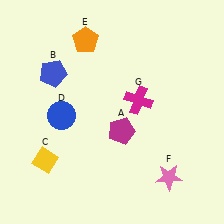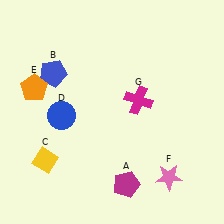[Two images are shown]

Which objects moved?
The objects that moved are: the magenta pentagon (A), the orange pentagon (E).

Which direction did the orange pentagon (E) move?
The orange pentagon (E) moved left.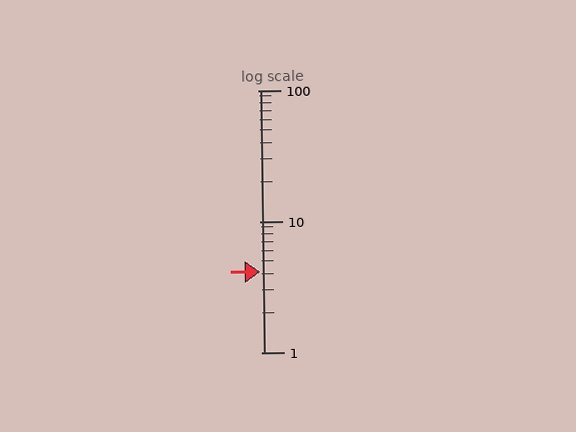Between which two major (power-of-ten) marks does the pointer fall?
The pointer is between 1 and 10.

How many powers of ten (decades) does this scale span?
The scale spans 2 decades, from 1 to 100.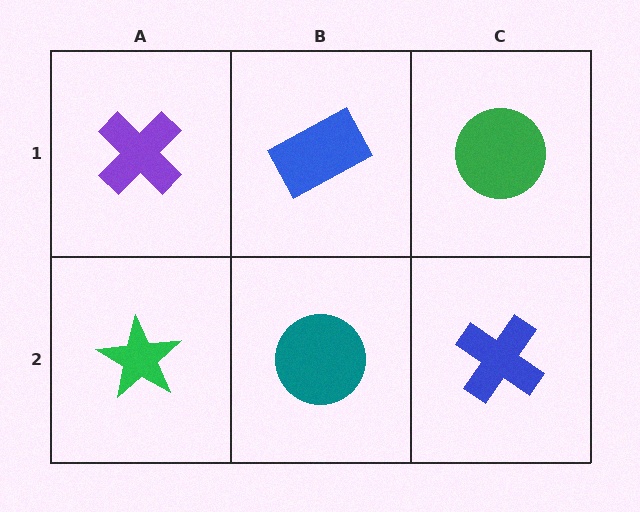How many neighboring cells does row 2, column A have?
2.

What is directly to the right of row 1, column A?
A blue rectangle.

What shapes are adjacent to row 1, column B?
A teal circle (row 2, column B), a purple cross (row 1, column A), a green circle (row 1, column C).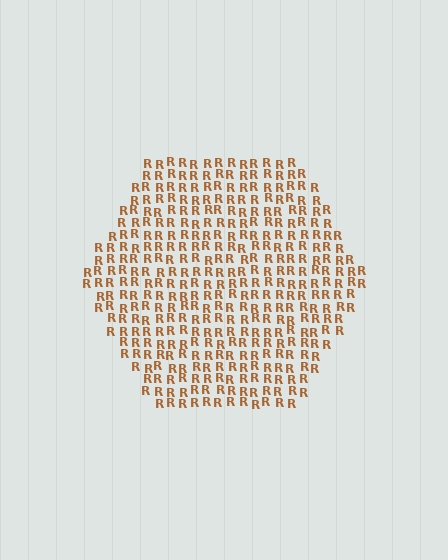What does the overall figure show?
The overall figure shows a hexagon.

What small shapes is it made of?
It is made of small letter R's.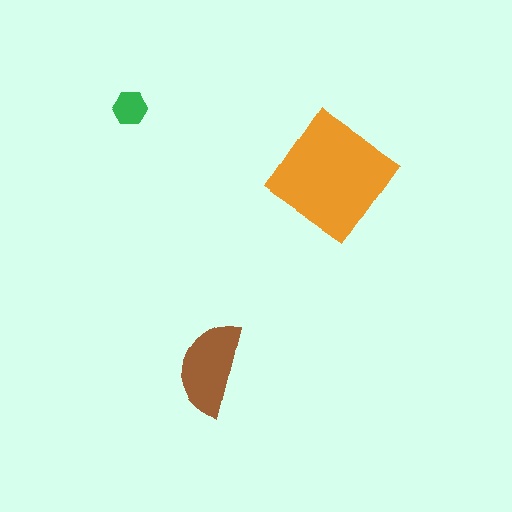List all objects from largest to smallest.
The orange diamond, the brown semicircle, the green hexagon.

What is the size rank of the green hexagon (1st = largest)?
3rd.